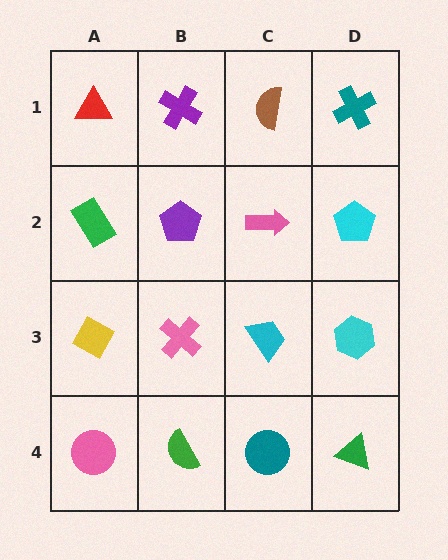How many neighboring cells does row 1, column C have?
3.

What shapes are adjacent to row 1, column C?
A pink arrow (row 2, column C), a purple cross (row 1, column B), a teal cross (row 1, column D).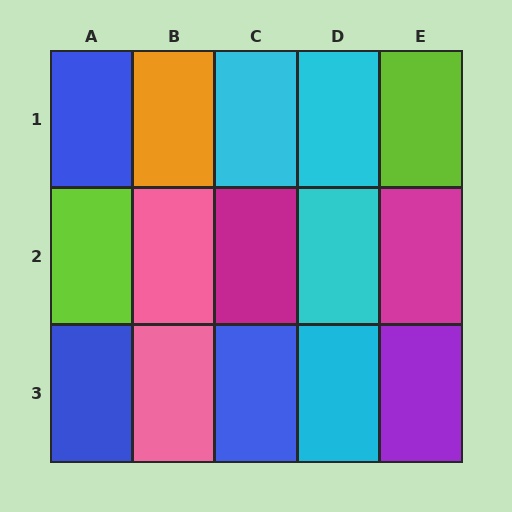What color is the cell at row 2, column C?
Magenta.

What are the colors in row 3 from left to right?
Blue, pink, blue, cyan, purple.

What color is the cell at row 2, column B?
Pink.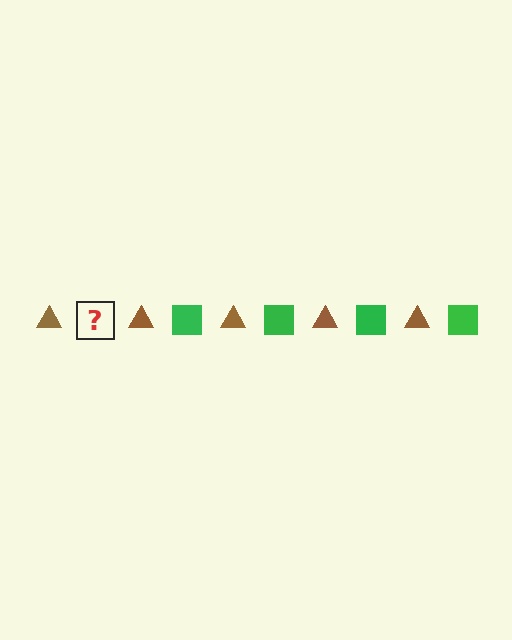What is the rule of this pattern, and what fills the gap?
The rule is that the pattern alternates between brown triangle and green square. The gap should be filled with a green square.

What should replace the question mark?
The question mark should be replaced with a green square.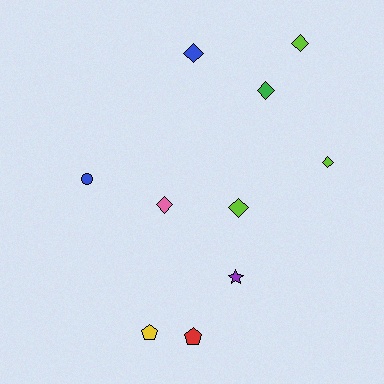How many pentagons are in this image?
There are 2 pentagons.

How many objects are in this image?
There are 10 objects.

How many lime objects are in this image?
There are 3 lime objects.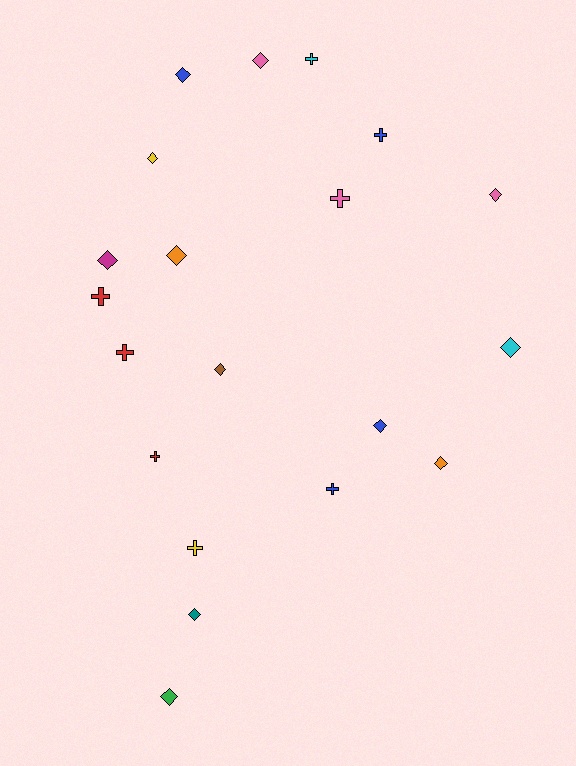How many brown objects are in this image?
There is 1 brown object.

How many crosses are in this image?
There are 8 crosses.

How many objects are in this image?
There are 20 objects.